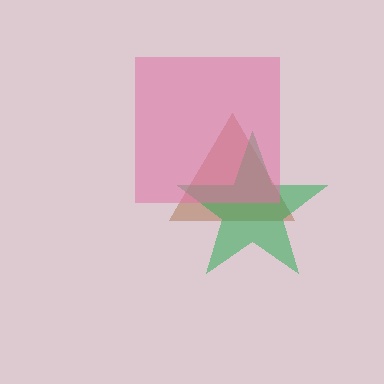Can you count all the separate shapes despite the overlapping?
Yes, there are 3 separate shapes.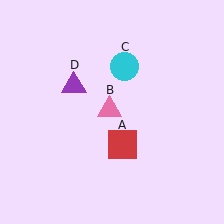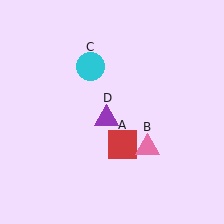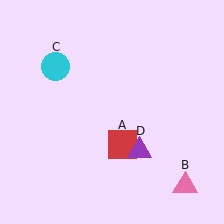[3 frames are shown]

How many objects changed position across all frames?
3 objects changed position: pink triangle (object B), cyan circle (object C), purple triangle (object D).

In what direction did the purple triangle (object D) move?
The purple triangle (object D) moved down and to the right.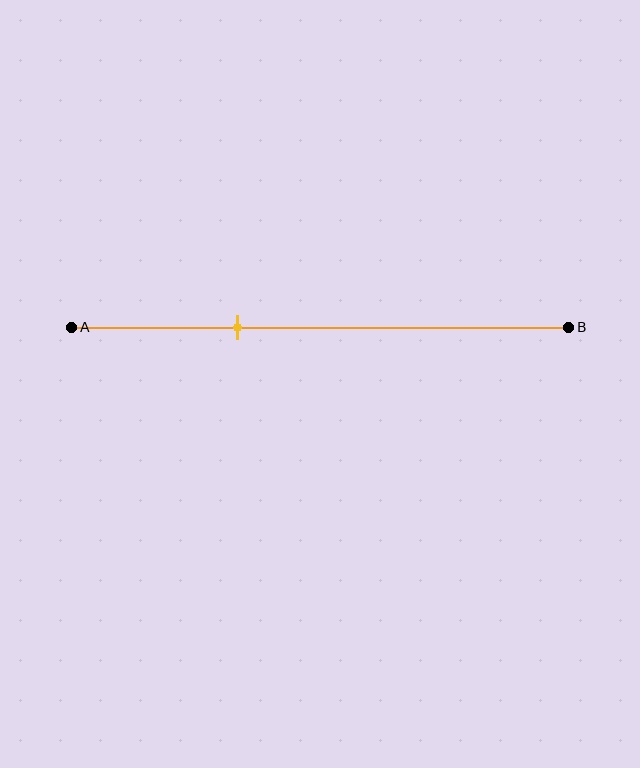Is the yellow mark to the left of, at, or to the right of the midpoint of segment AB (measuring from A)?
The yellow mark is to the left of the midpoint of segment AB.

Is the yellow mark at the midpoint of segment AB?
No, the mark is at about 35% from A, not at the 50% midpoint.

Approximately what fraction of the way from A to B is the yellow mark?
The yellow mark is approximately 35% of the way from A to B.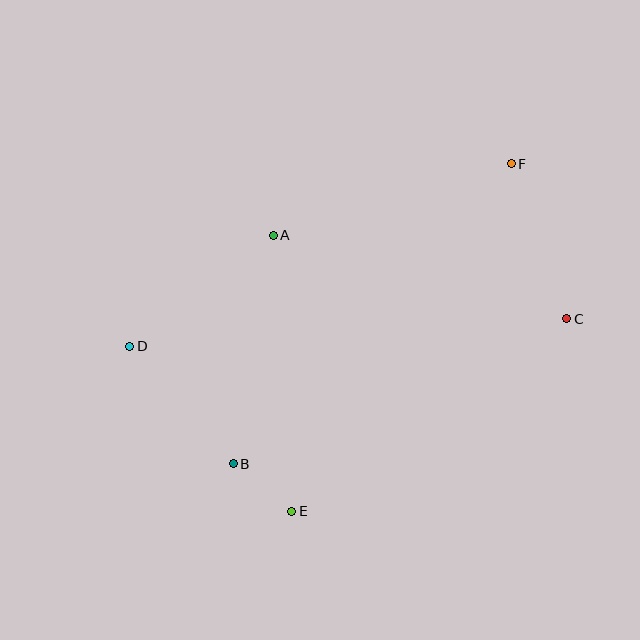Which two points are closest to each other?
Points B and E are closest to each other.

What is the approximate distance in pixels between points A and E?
The distance between A and E is approximately 277 pixels.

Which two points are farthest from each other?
Points C and D are farthest from each other.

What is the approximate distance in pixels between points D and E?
The distance between D and E is approximately 231 pixels.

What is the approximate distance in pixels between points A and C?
The distance between A and C is approximately 305 pixels.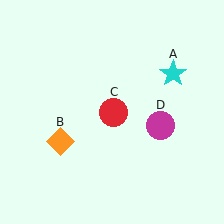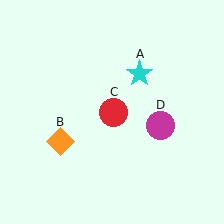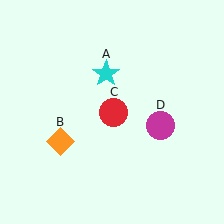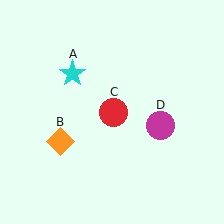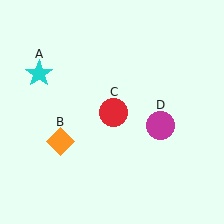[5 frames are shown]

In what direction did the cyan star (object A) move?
The cyan star (object A) moved left.